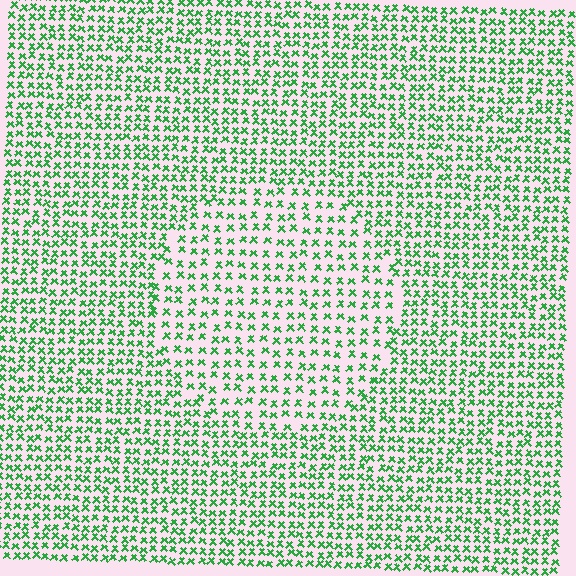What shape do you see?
I see a circle.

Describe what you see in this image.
The image contains small green elements arranged at two different densities. A circle-shaped region is visible where the elements are less densely packed than the surrounding area.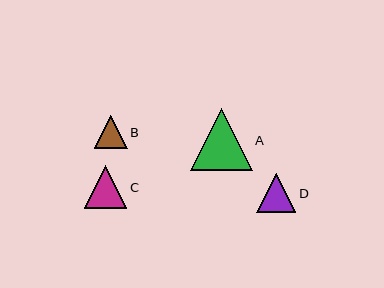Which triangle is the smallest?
Triangle B is the smallest with a size of approximately 33 pixels.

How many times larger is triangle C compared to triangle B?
Triangle C is approximately 1.3 times the size of triangle B.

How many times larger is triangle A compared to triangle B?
Triangle A is approximately 1.9 times the size of triangle B.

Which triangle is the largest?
Triangle A is the largest with a size of approximately 62 pixels.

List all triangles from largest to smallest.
From largest to smallest: A, C, D, B.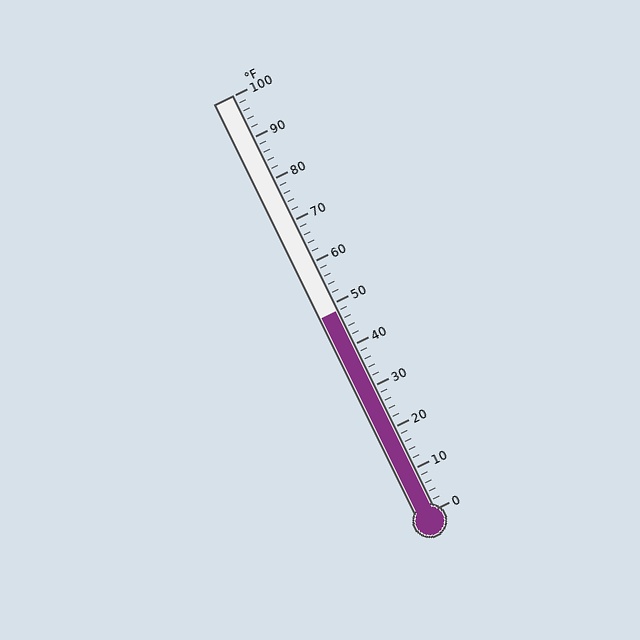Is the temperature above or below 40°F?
The temperature is above 40°F.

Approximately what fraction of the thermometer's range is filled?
The thermometer is filled to approximately 50% of its range.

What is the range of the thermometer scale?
The thermometer scale ranges from 0°F to 100°F.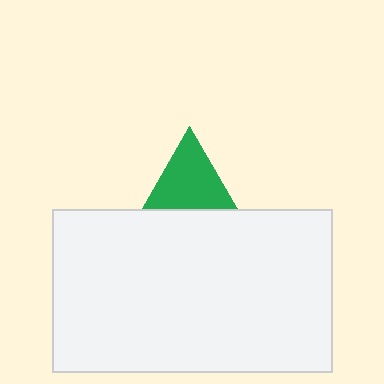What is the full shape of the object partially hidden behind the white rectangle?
The partially hidden object is a green triangle.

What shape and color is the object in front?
The object in front is a white rectangle.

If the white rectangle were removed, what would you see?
You would see the complete green triangle.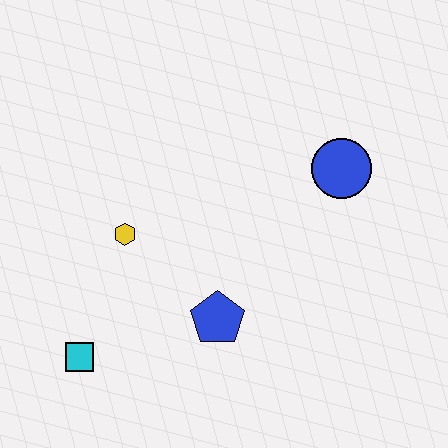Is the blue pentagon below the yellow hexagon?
Yes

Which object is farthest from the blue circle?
The cyan square is farthest from the blue circle.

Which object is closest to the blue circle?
The blue pentagon is closest to the blue circle.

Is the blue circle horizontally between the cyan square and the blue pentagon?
No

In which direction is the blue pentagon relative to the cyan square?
The blue pentagon is to the right of the cyan square.